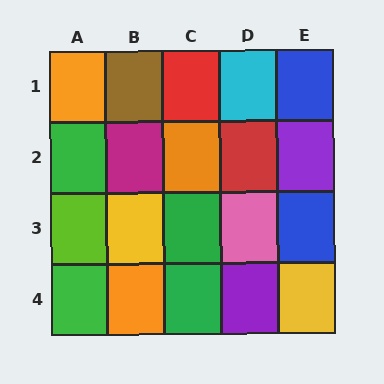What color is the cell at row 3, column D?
Pink.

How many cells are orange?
3 cells are orange.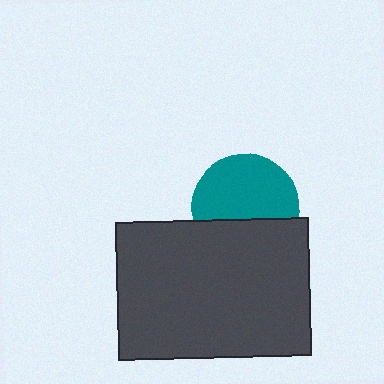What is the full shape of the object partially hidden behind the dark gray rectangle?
The partially hidden object is a teal circle.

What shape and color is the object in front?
The object in front is a dark gray rectangle.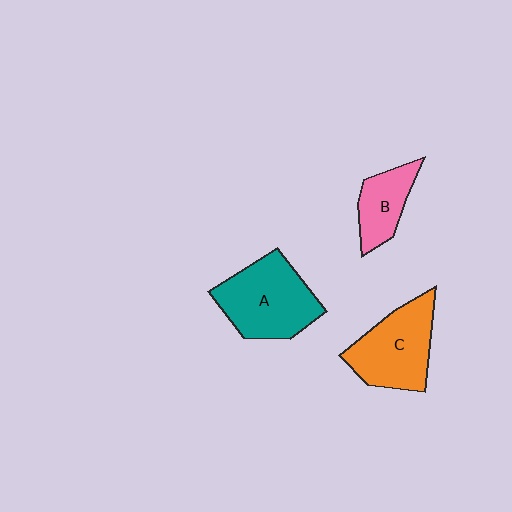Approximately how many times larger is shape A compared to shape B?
Approximately 1.9 times.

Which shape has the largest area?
Shape A (teal).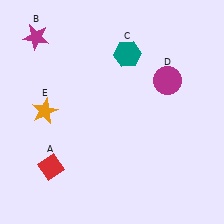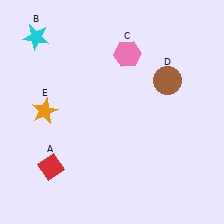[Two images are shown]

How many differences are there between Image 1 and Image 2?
There are 3 differences between the two images.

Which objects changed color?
B changed from magenta to cyan. C changed from teal to pink. D changed from magenta to brown.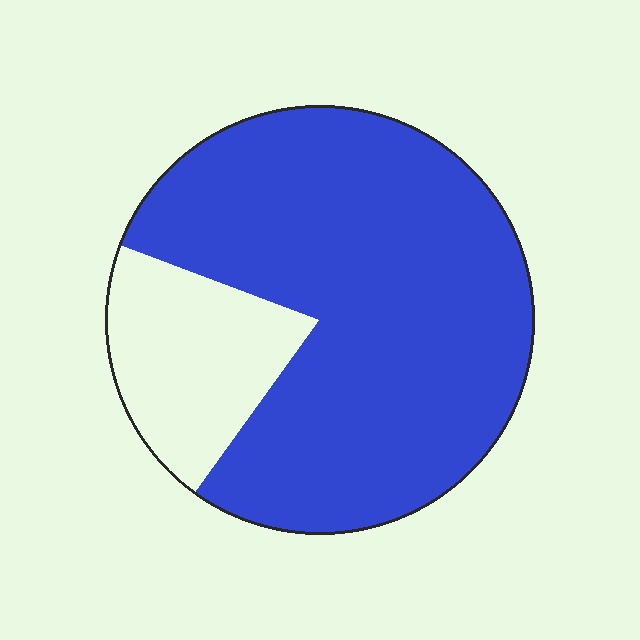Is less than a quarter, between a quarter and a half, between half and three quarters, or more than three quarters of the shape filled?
More than three quarters.